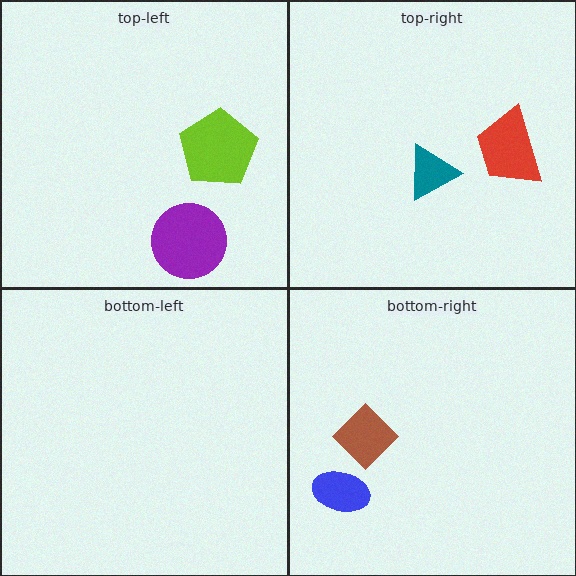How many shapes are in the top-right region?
2.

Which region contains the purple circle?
The top-left region.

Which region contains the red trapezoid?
The top-right region.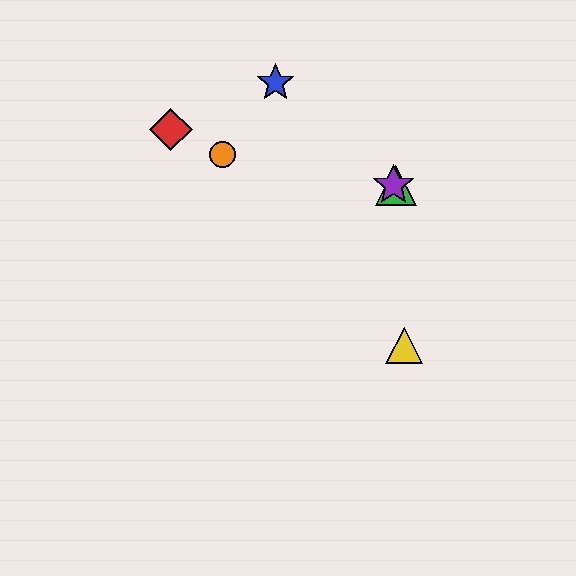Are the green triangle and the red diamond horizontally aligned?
No, the green triangle is at y≈185 and the red diamond is at y≈130.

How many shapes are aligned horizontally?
2 shapes (the green triangle, the purple star) are aligned horizontally.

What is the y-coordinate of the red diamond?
The red diamond is at y≈130.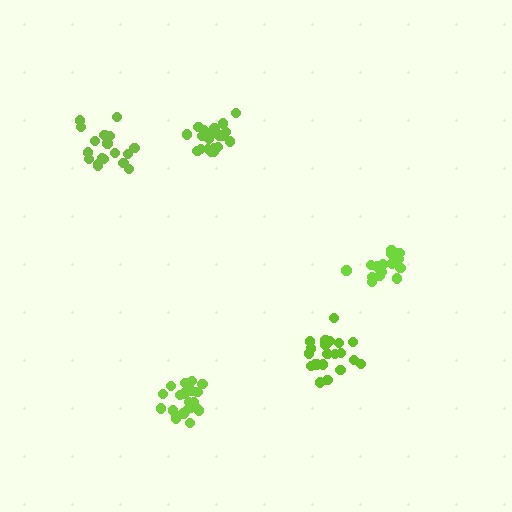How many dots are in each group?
Group 1: 21 dots, Group 2: 15 dots, Group 3: 21 dots, Group 4: 18 dots, Group 5: 21 dots (96 total).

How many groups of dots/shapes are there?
There are 5 groups.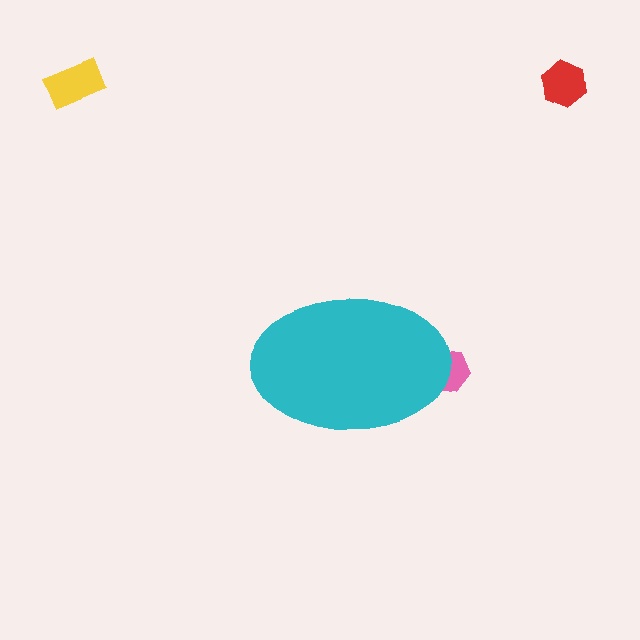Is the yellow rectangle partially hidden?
No, the yellow rectangle is fully visible.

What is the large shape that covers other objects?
A cyan ellipse.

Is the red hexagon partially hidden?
No, the red hexagon is fully visible.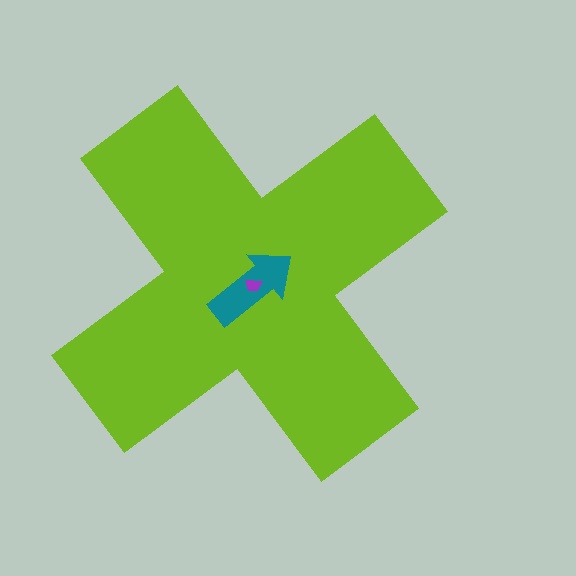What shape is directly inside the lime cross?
The teal arrow.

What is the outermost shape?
The lime cross.